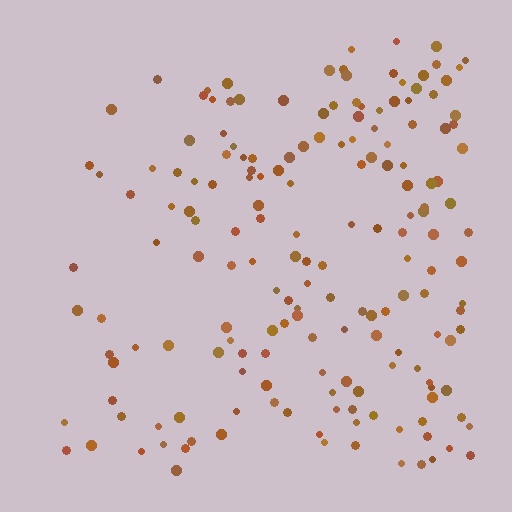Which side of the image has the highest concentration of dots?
The right.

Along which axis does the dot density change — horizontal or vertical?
Horizontal.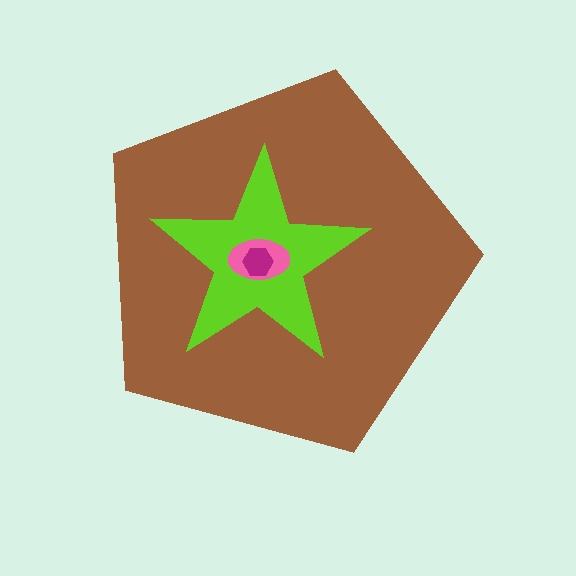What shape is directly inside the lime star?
The pink ellipse.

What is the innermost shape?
The magenta hexagon.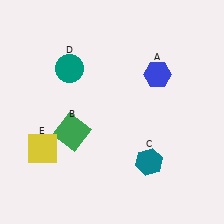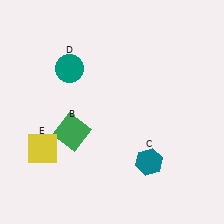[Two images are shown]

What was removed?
The blue hexagon (A) was removed in Image 2.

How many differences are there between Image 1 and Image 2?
There is 1 difference between the two images.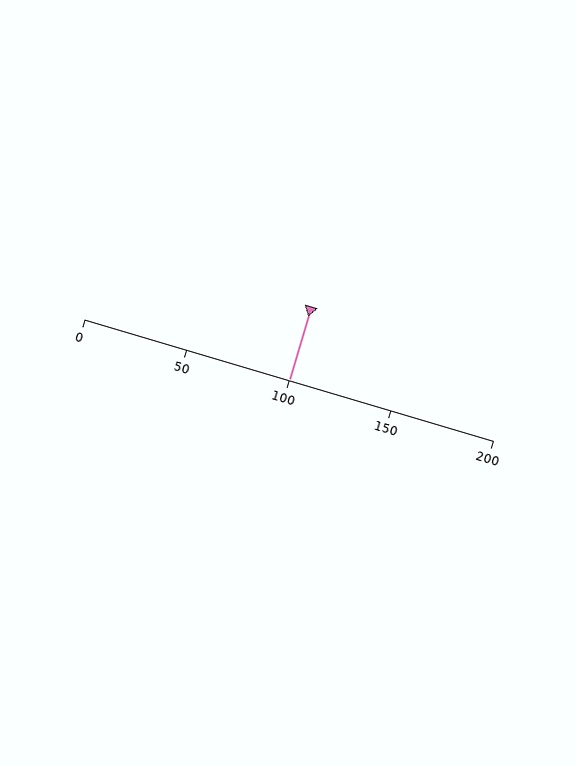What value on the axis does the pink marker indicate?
The marker indicates approximately 100.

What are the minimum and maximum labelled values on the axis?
The axis runs from 0 to 200.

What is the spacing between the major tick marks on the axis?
The major ticks are spaced 50 apart.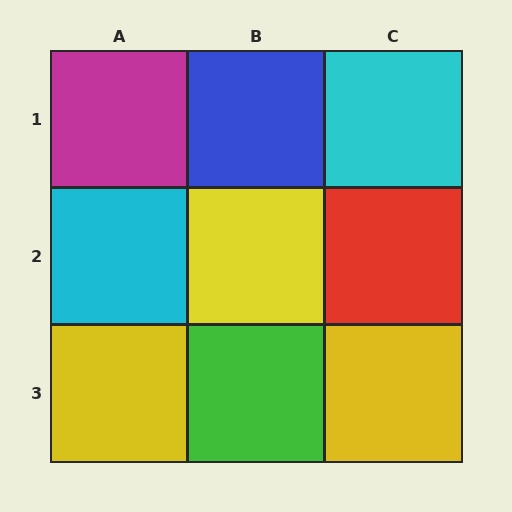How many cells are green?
1 cell is green.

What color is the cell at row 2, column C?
Red.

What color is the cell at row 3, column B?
Green.